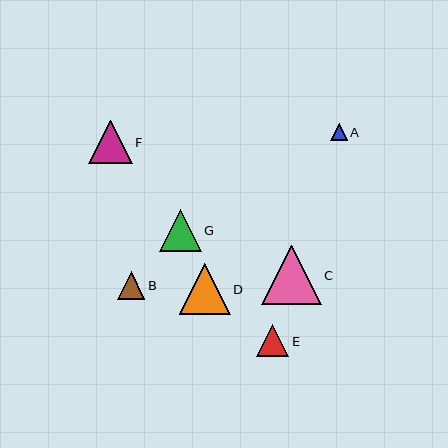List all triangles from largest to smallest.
From largest to smallest: C, D, F, G, E, B, A.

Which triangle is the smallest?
Triangle A is the smallest with a size of approximately 17 pixels.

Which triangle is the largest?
Triangle C is the largest with a size of approximately 59 pixels.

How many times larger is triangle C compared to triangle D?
Triangle C is approximately 1.2 times the size of triangle D.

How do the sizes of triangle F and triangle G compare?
Triangle F and triangle G are approximately the same size.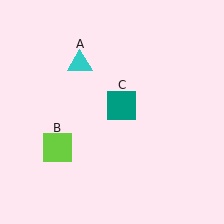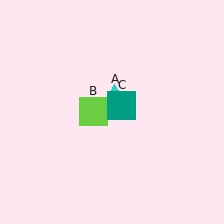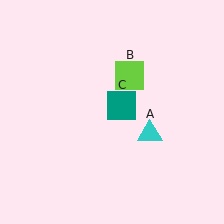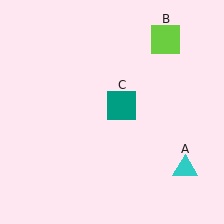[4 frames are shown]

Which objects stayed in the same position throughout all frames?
Teal square (object C) remained stationary.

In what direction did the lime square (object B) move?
The lime square (object B) moved up and to the right.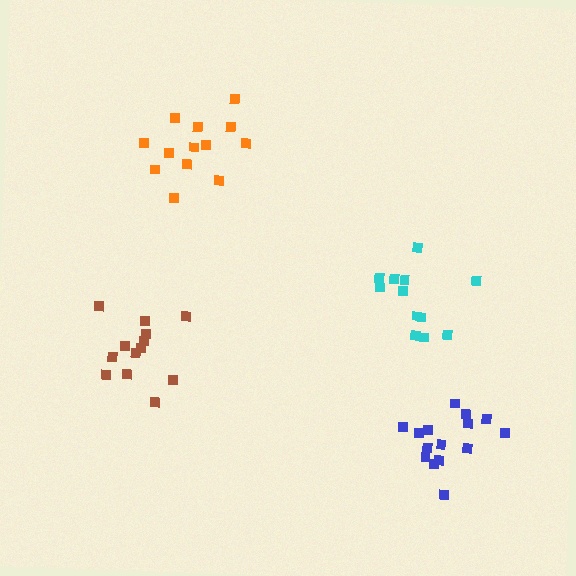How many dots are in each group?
Group 1: 13 dots, Group 2: 13 dots, Group 3: 12 dots, Group 4: 15 dots (53 total).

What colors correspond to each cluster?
The clusters are colored: brown, orange, cyan, blue.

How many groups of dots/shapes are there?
There are 4 groups.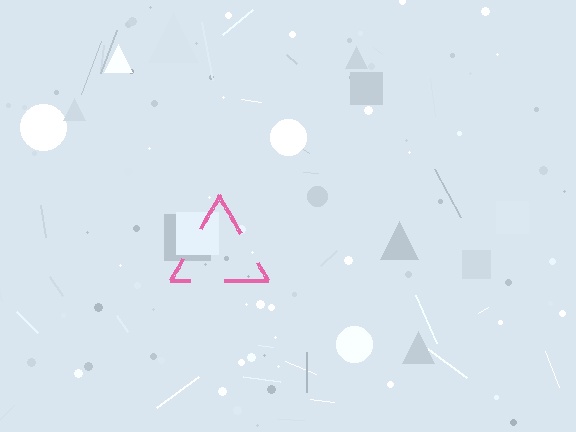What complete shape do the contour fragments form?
The contour fragments form a triangle.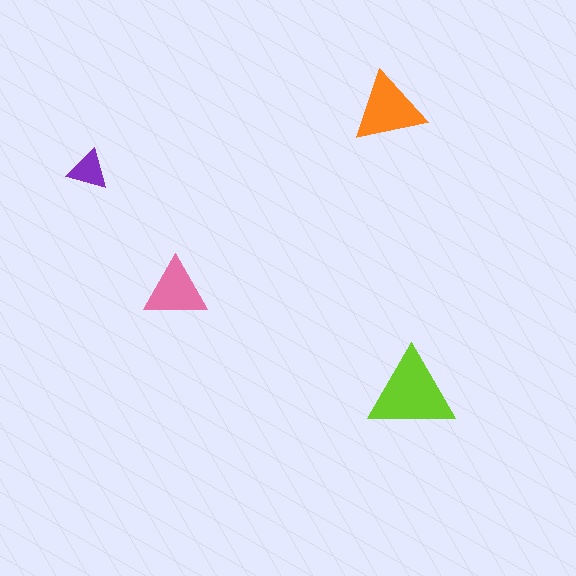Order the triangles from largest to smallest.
the lime one, the orange one, the pink one, the purple one.